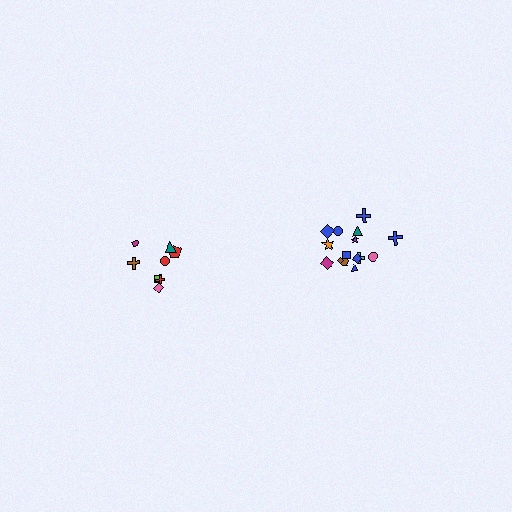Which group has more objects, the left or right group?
The right group.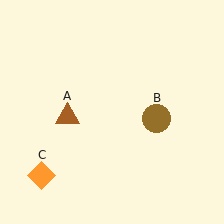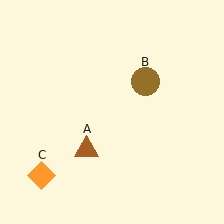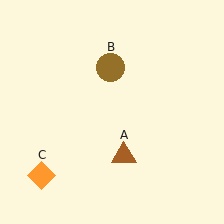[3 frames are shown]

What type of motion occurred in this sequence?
The brown triangle (object A), brown circle (object B) rotated counterclockwise around the center of the scene.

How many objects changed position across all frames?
2 objects changed position: brown triangle (object A), brown circle (object B).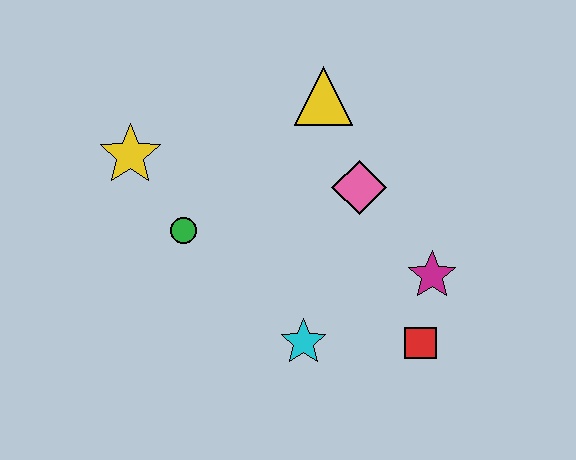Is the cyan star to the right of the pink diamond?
No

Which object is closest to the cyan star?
The red square is closest to the cyan star.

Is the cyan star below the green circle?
Yes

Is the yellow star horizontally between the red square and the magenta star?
No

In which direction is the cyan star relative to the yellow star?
The cyan star is below the yellow star.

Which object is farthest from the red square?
The yellow star is farthest from the red square.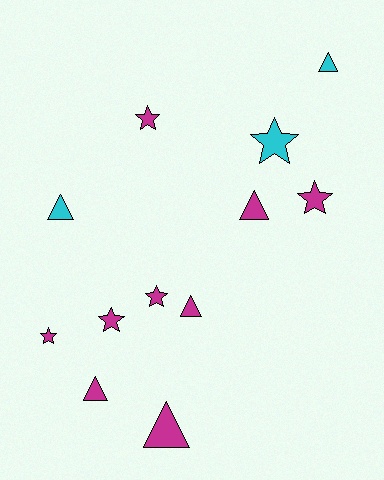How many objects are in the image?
There are 12 objects.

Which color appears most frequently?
Magenta, with 9 objects.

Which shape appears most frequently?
Star, with 6 objects.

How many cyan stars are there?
There is 1 cyan star.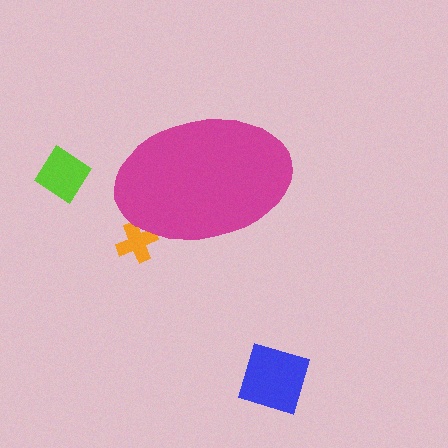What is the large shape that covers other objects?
A magenta ellipse.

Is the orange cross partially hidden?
Yes, the orange cross is partially hidden behind the magenta ellipse.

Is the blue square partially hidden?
No, the blue square is fully visible.